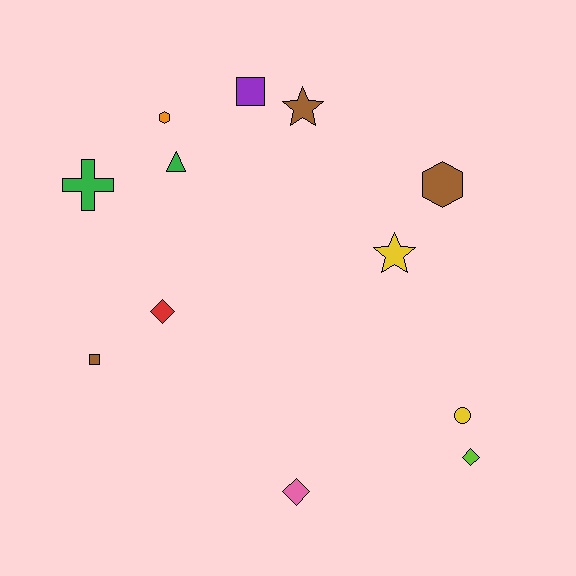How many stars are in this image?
There are 2 stars.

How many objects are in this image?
There are 12 objects.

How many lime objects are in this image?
There is 1 lime object.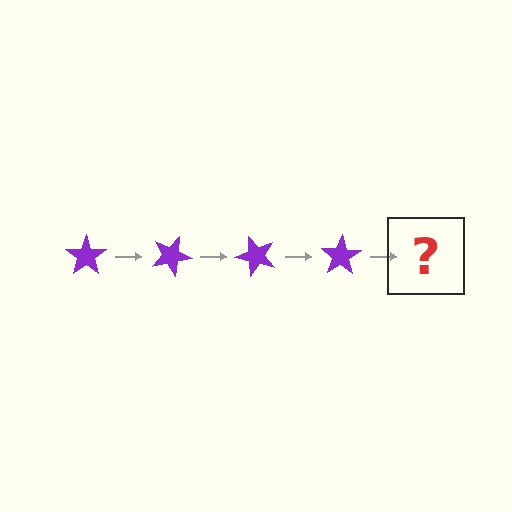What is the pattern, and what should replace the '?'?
The pattern is that the star rotates 25 degrees each step. The '?' should be a purple star rotated 100 degrees.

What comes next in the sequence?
The next element should be a purple star rotated 100 degrees.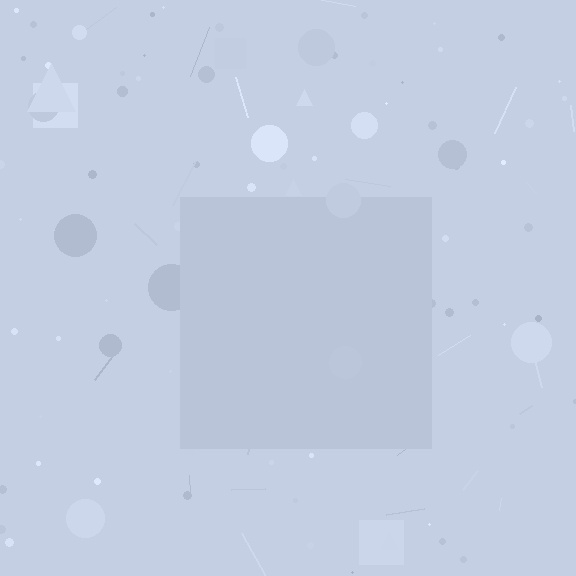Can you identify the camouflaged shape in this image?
The camouflaged shape is a square.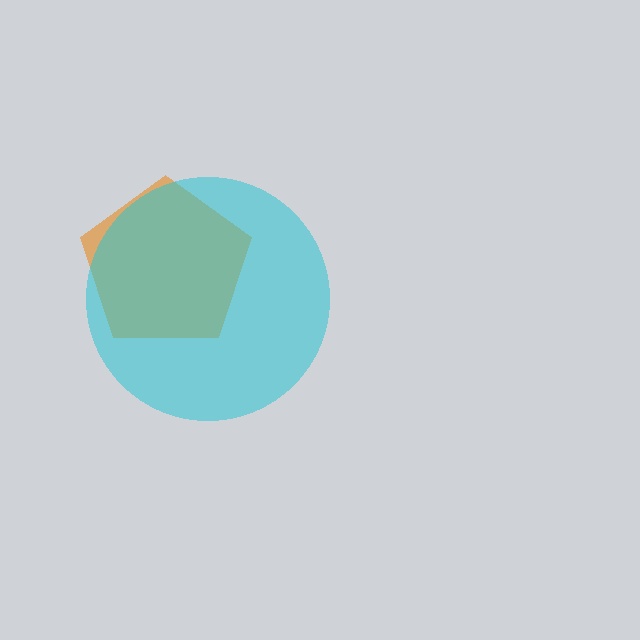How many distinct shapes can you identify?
There are 2 distinct shapes: an orange pentagon, a cyan circle.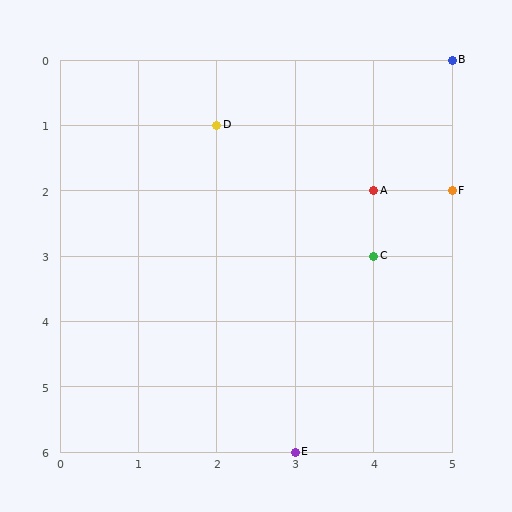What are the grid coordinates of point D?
Point D is at grid coordinates (2, 1).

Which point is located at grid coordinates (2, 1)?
Point D is at (2, 1).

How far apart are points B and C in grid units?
Points B and C are 1 column and 3 rows apart (about 3.2 grid units diagonally).